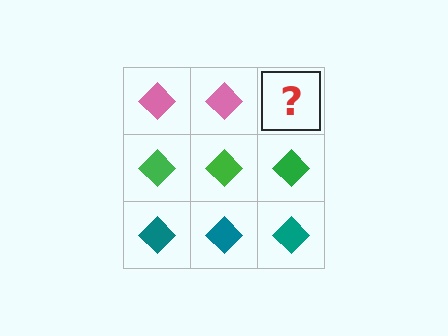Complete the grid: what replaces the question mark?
The question mark should be replaced with a pink diamond.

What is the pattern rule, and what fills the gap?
The rule is that each row has a consistent color. The gap should be filled with a pink diamond.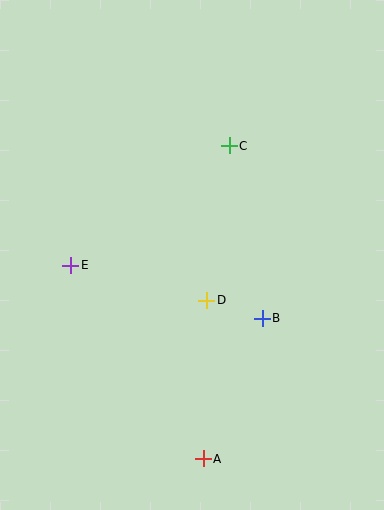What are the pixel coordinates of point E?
Point E is at (71, 265).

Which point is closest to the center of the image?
Point D at (207, 300) is closest to the center.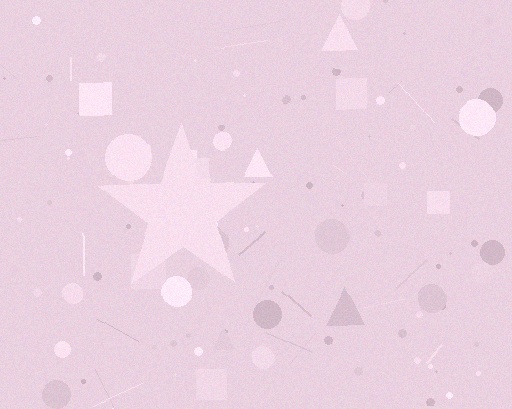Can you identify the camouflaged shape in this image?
The camouflaged shape is a star.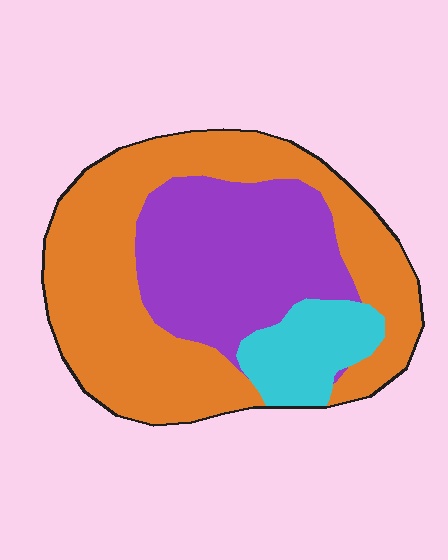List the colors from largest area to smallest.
From largest to smallest: orange, purple, cyan.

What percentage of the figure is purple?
Purple takes up about one third (1/3) of the figure.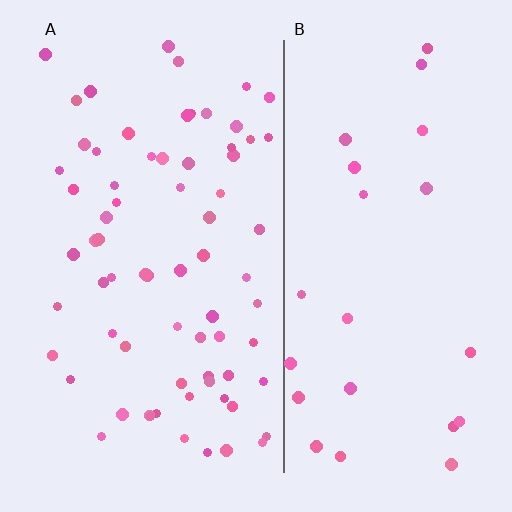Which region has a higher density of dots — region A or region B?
A (the left).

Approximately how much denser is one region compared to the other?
Approximately 2.9× — region A over region B.